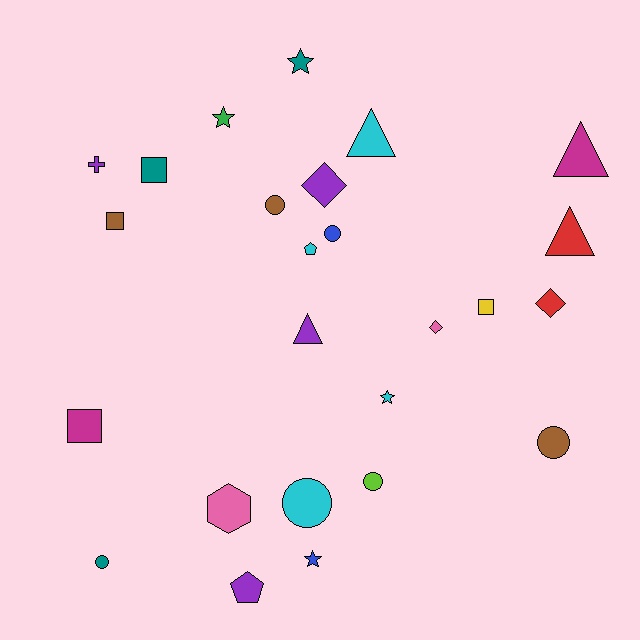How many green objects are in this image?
There is 1 green object.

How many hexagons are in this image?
There is 1 hexagon.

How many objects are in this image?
There are 25 objects.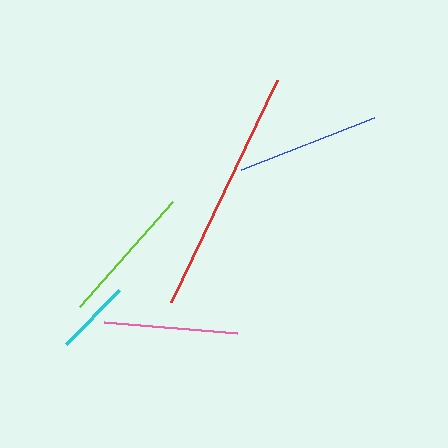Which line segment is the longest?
The red line is the longest at approximately 246 pixels.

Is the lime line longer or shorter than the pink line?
The lime line is longer than the pink line.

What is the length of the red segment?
The red segment is approximately 246 pixels long.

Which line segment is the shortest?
The cyan line is the shortest at approximately 76 pixels.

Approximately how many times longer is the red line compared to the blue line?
The red line is approximately 1.7 times the length of the blue line.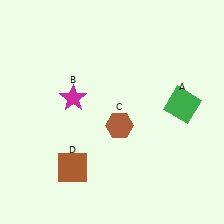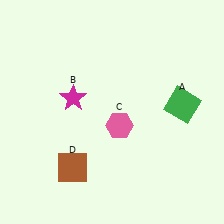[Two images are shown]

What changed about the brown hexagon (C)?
In Image 1, C is brown. In Image 2, it changed to pink.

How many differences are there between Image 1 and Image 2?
There is 1 difference between the two images.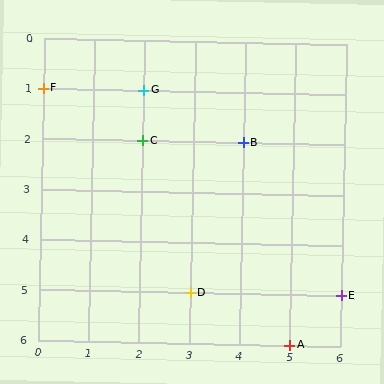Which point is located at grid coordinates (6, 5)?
Point E is at (6, 5).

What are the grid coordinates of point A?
Point A is at grid coordinates (5, 6).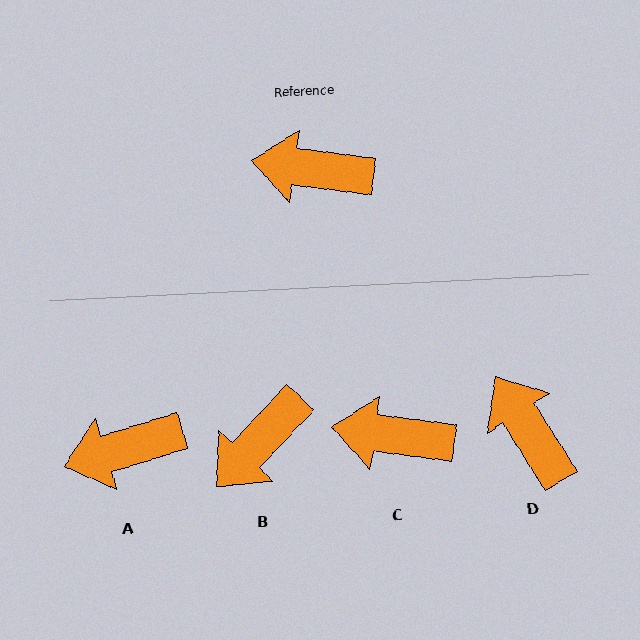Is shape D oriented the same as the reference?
No, it is off by about 50 degrees.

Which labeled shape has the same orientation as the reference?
C.